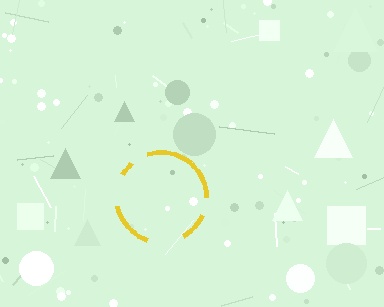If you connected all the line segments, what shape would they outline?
They would outline a circle.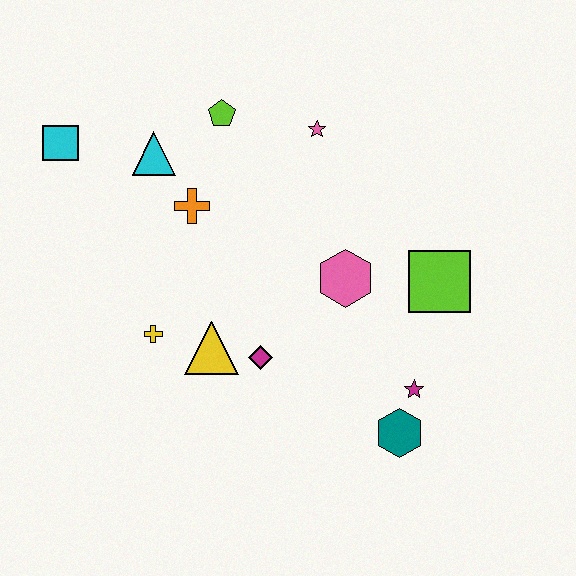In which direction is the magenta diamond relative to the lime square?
The magenta diamond is to the left of the lime square.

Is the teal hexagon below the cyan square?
Yes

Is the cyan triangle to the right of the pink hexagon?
No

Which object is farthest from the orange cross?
The teal hexagon is farthest from the orange cross.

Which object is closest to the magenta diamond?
The yellow triangle is closest to the magenta diamond.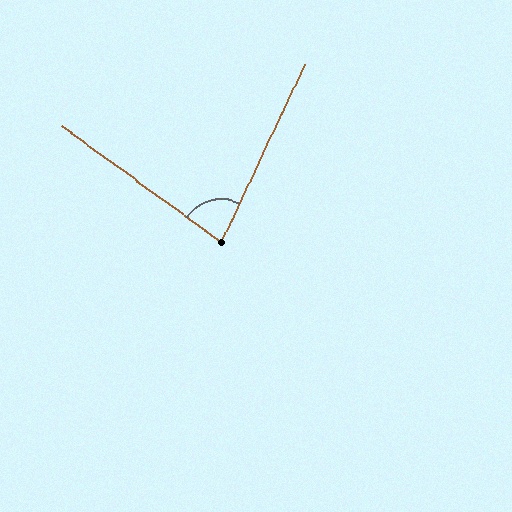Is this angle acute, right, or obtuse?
It is acute.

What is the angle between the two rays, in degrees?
Approximately 79 degrees.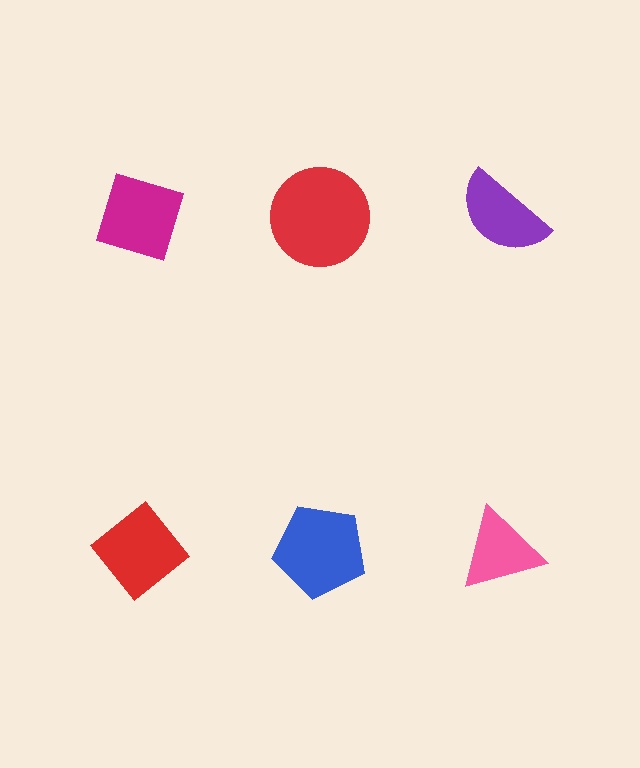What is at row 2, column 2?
A blue pentagon.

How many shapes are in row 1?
3 shapes.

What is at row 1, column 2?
A red circle.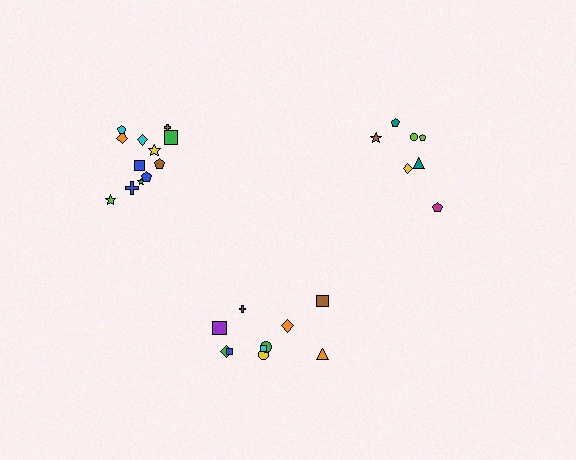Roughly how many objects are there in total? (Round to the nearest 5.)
Roughly 30 objects in total.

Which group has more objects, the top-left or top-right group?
The top-left group.